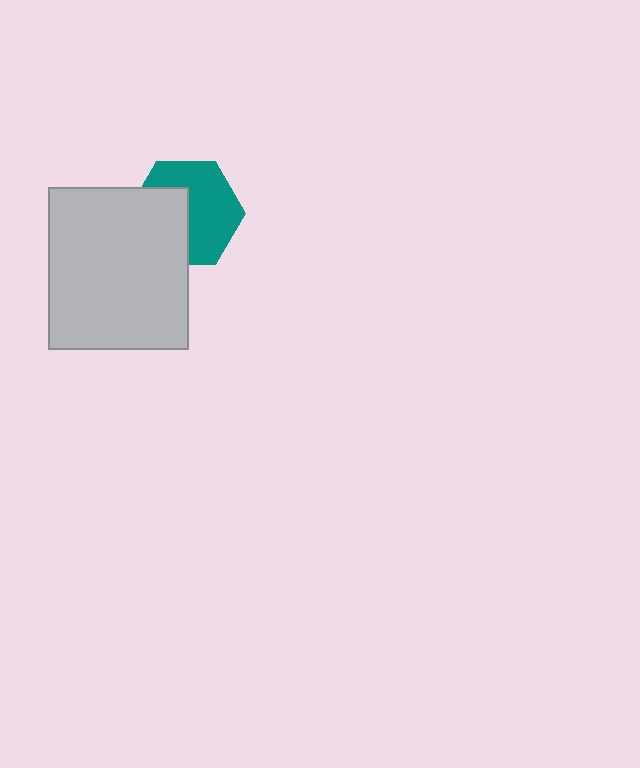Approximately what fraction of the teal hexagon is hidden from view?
Roughly 43% of the teal hexagon is hidden behind the light gray rectangle.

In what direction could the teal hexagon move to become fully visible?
The teal hexagon could move toward the upper-right. That would shift it out from behind the light gray rectangle entirely.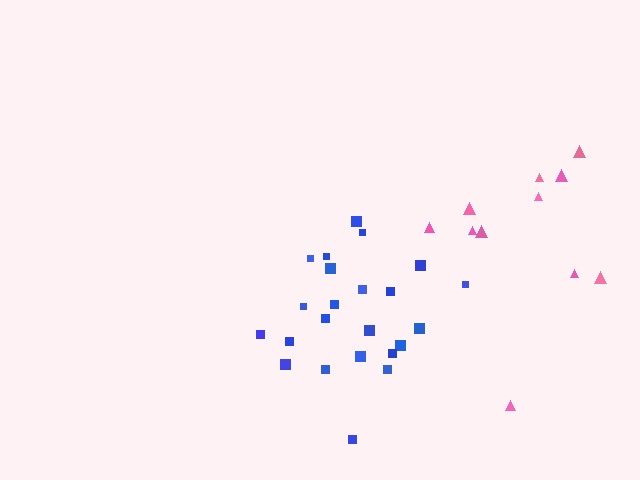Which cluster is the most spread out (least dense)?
Pink.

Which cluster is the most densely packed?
Blue.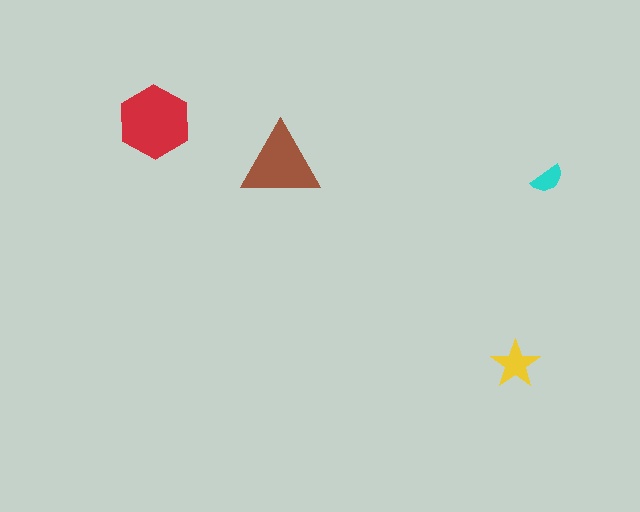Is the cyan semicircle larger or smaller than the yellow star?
Smaller.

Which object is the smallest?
The cyan semicircle.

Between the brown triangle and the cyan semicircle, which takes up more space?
The brown triangle.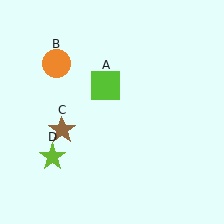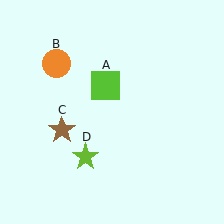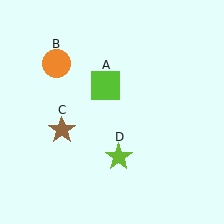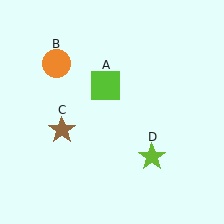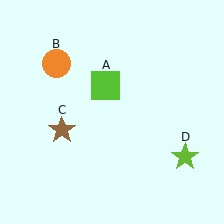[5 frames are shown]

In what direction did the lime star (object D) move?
The lime star (object D) moved right.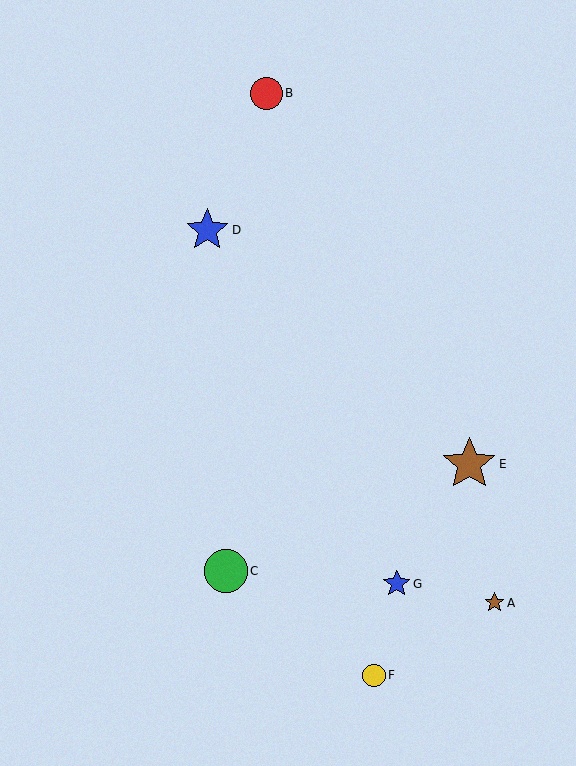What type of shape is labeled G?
Shape G is a blue star.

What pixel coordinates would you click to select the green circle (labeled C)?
Click at (226, 571) to select the green circle C.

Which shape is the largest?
The brown star (labeled E) is the largest.